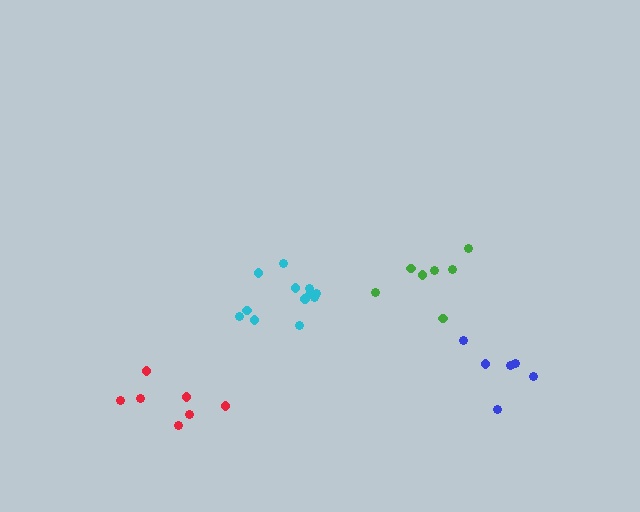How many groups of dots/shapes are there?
There are 4 groups.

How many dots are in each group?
Group 1: 7 dots, Group 2: 7 dots, Group 3: 12 dots, Group 4: 6 dots (32 total).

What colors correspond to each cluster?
The clusters are colored: red, green, cyan, blue.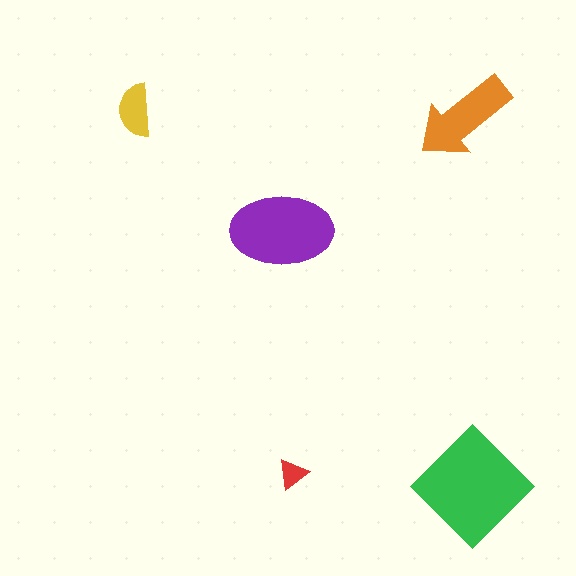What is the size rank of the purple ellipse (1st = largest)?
2nd.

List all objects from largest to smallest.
The green diamond, the purple ellipse, the orange arrow, the yellow semicircle, the red triangle.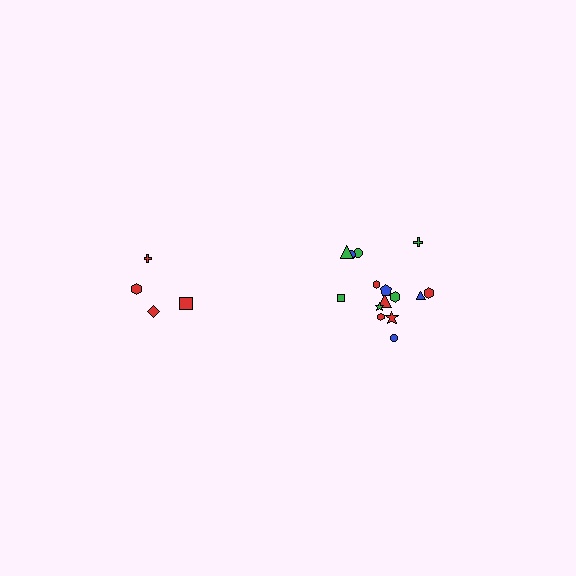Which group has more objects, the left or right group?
The right group.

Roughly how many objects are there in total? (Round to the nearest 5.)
Roughly 20 objects in total.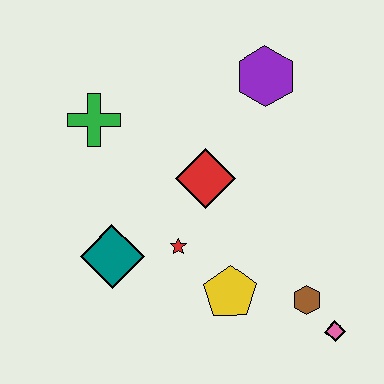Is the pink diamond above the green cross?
No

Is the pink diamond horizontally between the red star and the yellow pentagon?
No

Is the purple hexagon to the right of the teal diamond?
Yes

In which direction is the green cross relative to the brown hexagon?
The green cross is to the left of the brown hexagon.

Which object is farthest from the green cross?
The pink diamond is farthest from the green cross.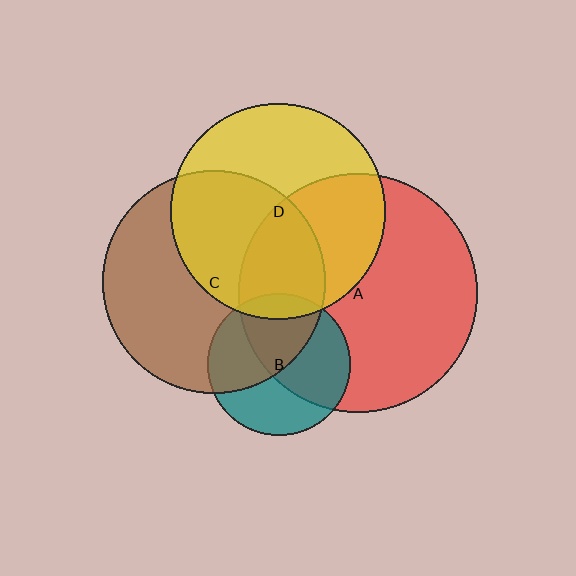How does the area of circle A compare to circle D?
Approximately 1.2 times.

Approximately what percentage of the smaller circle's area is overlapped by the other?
Approximately 55%.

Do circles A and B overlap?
Yes.